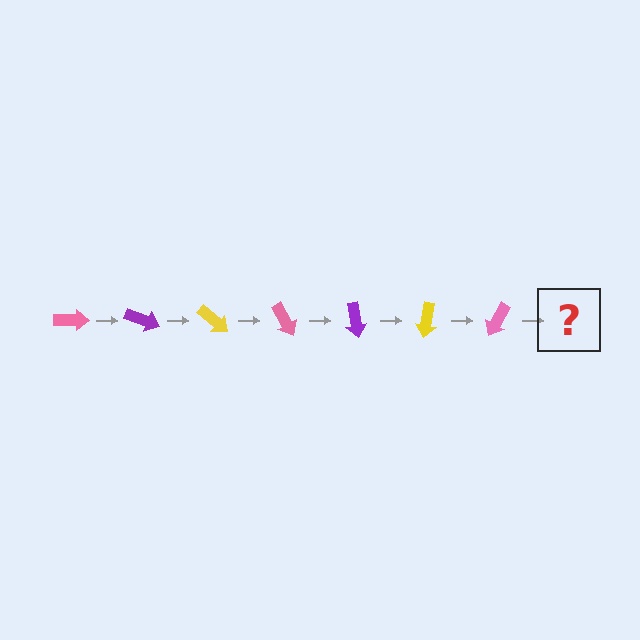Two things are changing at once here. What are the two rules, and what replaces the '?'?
The two rules are that it rotates 20 degrees each step and the color cycles through pink, purple, and yellow. The '?' should be a purple arrow, rotated 140 degrees from the start.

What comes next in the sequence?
The next element should be a purple arrow, rotated 140 degrees from the start.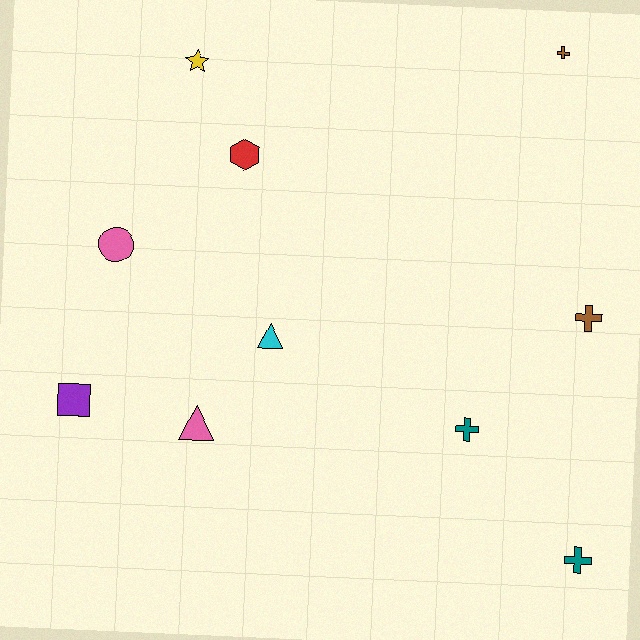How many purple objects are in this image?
There is 1 purple object.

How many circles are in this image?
There is 1 circle.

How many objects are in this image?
There are 10 objects.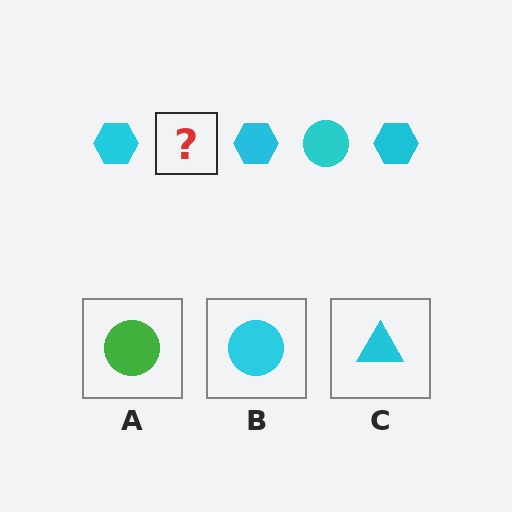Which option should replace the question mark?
Option B.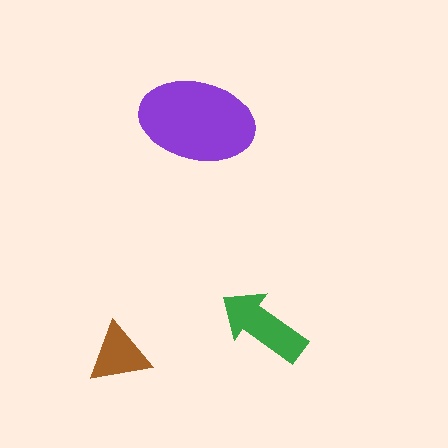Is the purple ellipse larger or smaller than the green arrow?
Larger.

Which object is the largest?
The purple ellipse.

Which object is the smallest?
The brown triangle.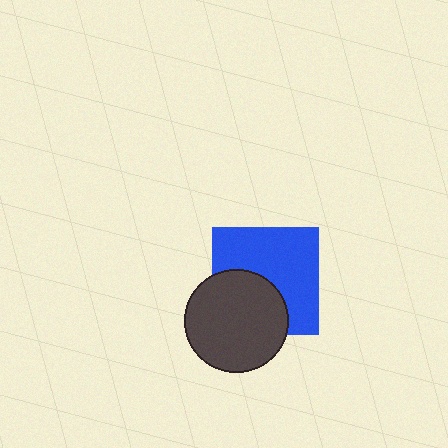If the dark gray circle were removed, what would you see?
You would see the complete blue square.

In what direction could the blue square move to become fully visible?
The blue square could move toward the upper-right. That would shift it out from behind the dark gray circle entirely.